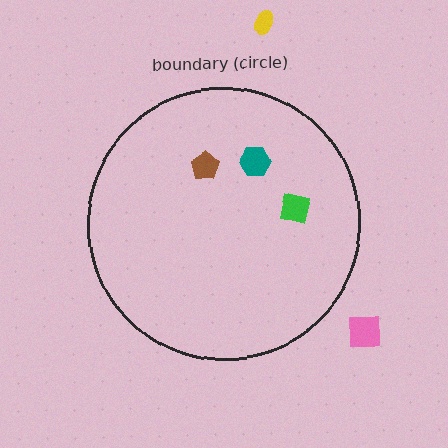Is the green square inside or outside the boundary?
Inside.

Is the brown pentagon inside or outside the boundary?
Inside.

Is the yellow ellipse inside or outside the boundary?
Outside.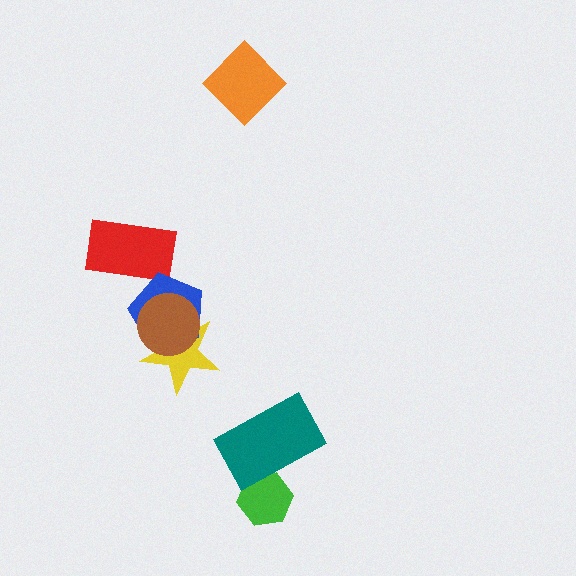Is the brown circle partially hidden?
No, no other shape covers it.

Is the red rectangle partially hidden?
Yes, it is partially covered by another shape.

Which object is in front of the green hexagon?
The teal rectangle is in front of the green hexagon.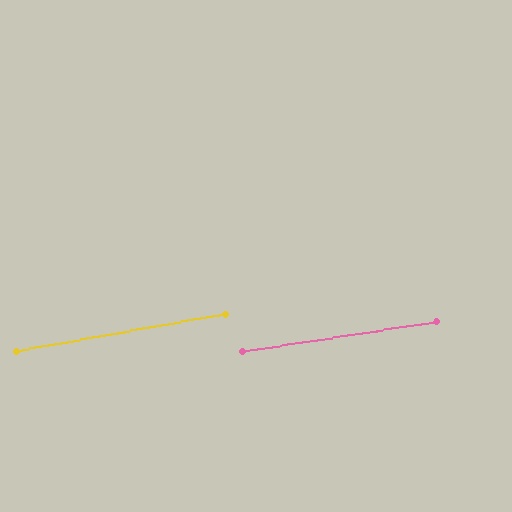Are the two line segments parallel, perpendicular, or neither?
Parallel — their directions differ by only 1.6°.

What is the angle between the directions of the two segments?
Approximately 2 degrees.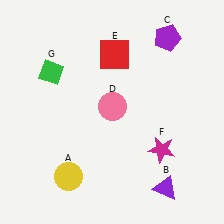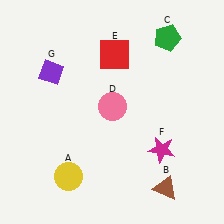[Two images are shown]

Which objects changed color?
B changed from purple to brown. C changed from purple to green. G changed from green to purple.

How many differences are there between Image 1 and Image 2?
There are 3 differences between the two images.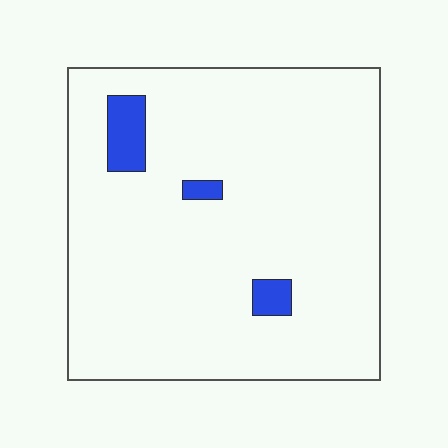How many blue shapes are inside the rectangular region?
3.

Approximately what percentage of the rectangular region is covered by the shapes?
Approximately 5%.